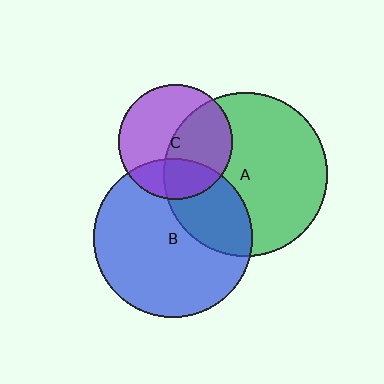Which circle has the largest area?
Circle A (green).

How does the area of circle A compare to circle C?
Approximately 2.0 times.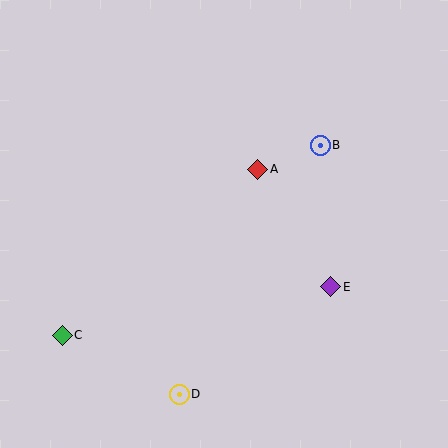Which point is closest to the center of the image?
Point A at (258, 169) is closest to the center.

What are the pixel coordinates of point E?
Point E is at (331, 287).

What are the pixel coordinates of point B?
Point B is at (320, 145).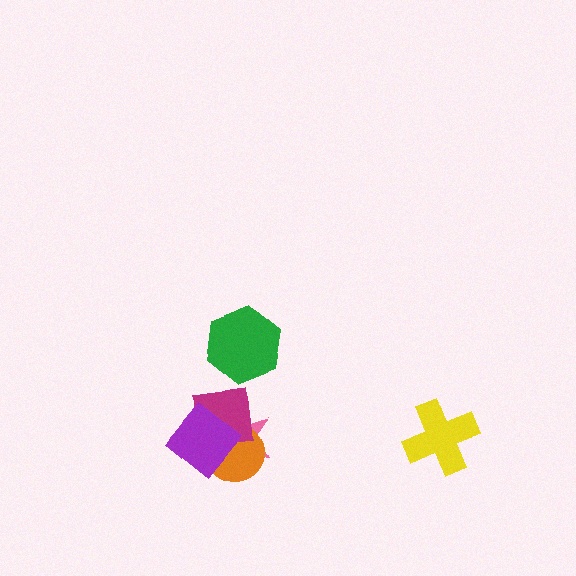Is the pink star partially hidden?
Yes, it is partially covered by another shape.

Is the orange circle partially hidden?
Yes, it is partially covered by another shape.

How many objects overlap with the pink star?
3 objects overlap with the pink star.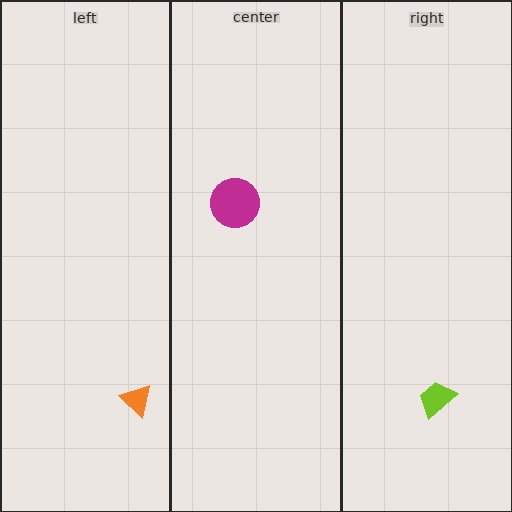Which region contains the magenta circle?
The center region.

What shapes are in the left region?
The orange triangle.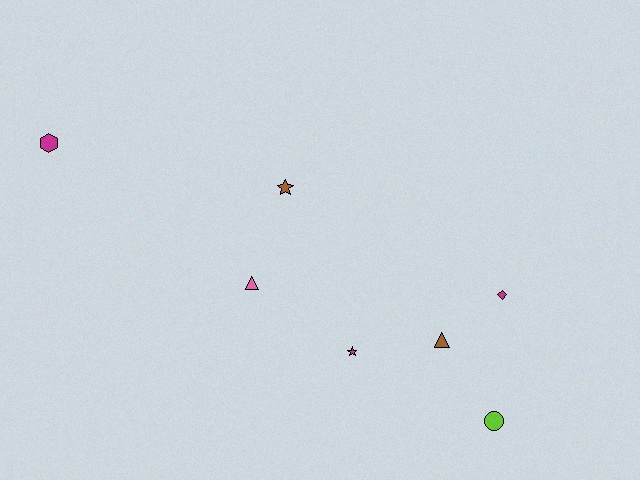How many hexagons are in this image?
There is 1 hexagon.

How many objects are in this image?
There are 7 objects.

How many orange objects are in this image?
There are no orange objects.